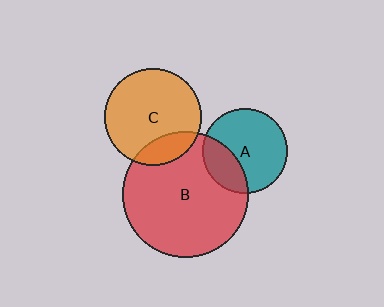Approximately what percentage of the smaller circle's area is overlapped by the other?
Approximately 20%.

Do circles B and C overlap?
Yes.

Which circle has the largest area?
Circle B (red).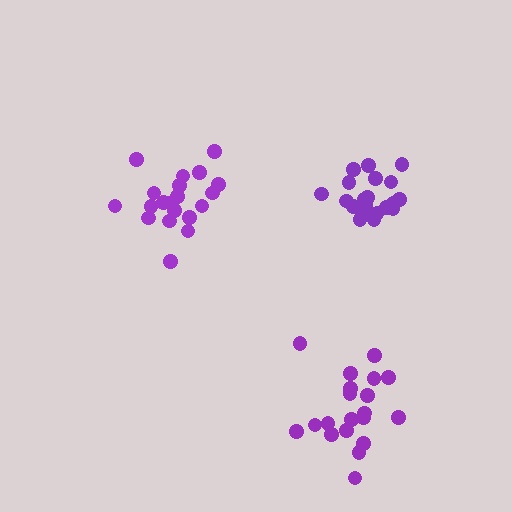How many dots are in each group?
Group 1: 20 dots, Group 2: 20 dots, Group 3: 20 dots (60 total).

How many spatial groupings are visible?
There are 3 spatial groupings.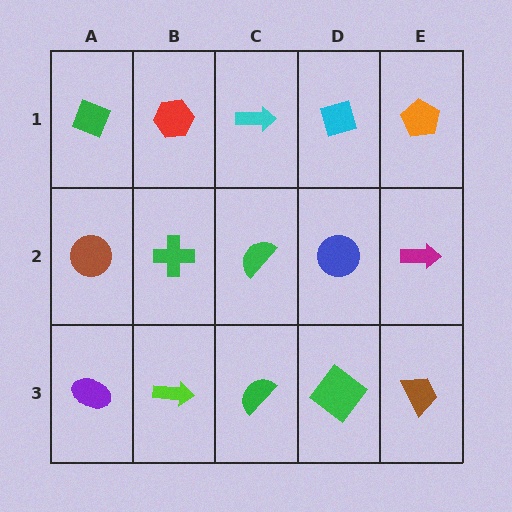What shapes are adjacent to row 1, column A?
A brown circle (row 2, column A), a red hexagon (row 1, column B).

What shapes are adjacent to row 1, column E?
A magenta arrow (row 2, column E), a cyan diamond (row 1, column D).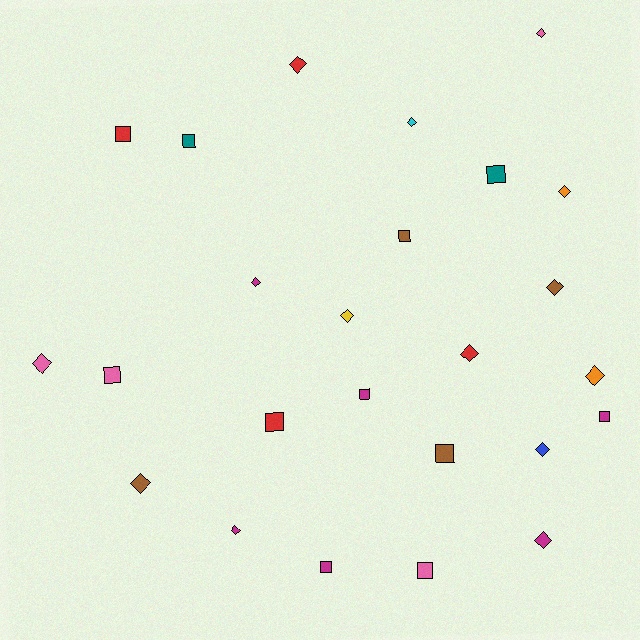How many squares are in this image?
There are 11 squares.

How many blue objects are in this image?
There is 1 blue object.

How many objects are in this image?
There are 25 objects.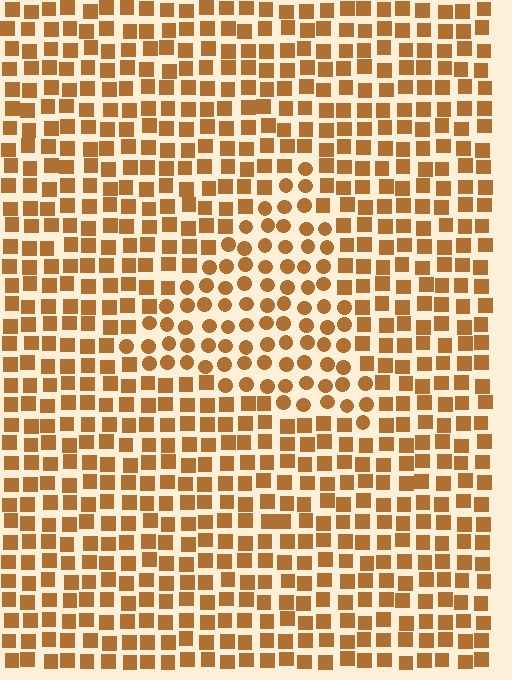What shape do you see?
I see a triangle.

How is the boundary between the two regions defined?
The boundary is defined by a change in element shape: circles inside vs. squares outside. All elements share the same color and spacing.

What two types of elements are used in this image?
The image uses circles inside the triangle region and squares outside it.